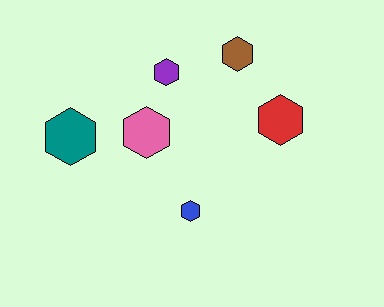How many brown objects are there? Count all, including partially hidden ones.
There is 1 brown object.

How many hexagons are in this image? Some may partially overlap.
There are 6 hexagons.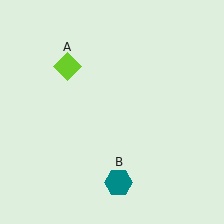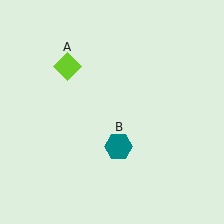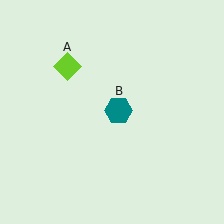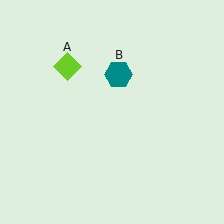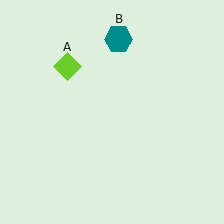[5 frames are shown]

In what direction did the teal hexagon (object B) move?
The teal hexagon (object B) moved up.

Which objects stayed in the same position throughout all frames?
Lime diamond (object A) remained stationary.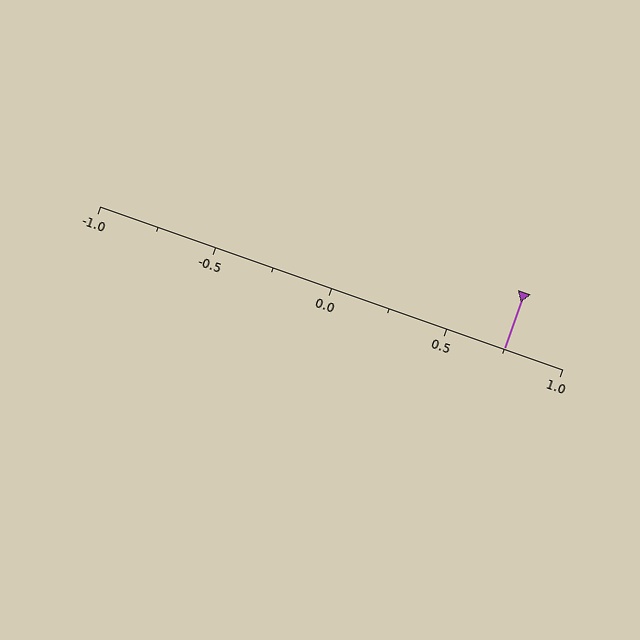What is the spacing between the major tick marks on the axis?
The major ticks are spaced 0.5 apart.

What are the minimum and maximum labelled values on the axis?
The axis runs from -1.0 to 1.0.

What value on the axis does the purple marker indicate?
The marker indicates approximately 0.75.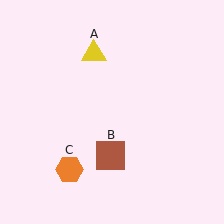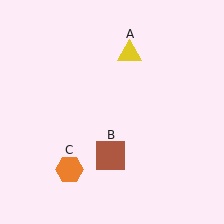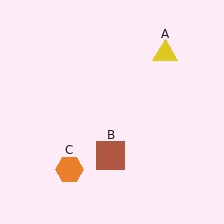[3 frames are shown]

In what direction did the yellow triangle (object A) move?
The yellow triangle (object A) moved right.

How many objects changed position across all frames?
1 object changed position: yellow triangle (object A).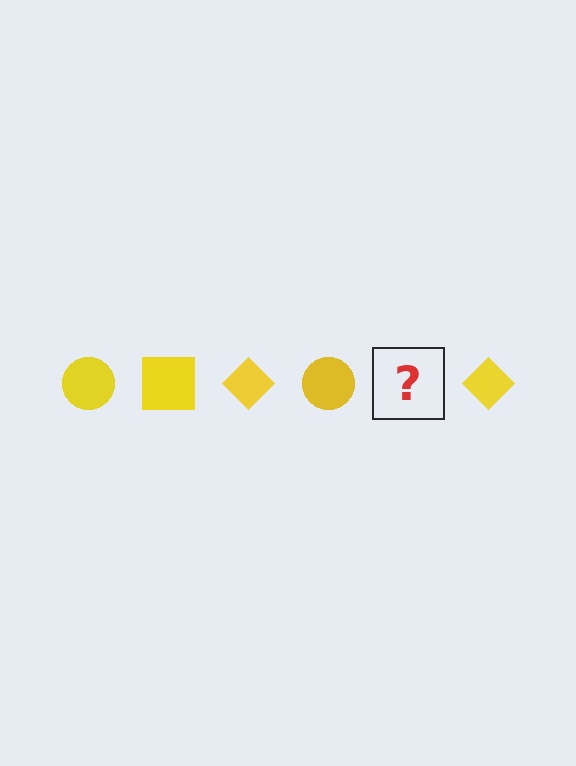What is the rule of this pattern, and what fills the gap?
The rule is that the pattern cycles through circle, square, diamond shapes in yellow. The gap should be filled with a yellow square.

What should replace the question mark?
The question mark should be replaced with a yellow square.